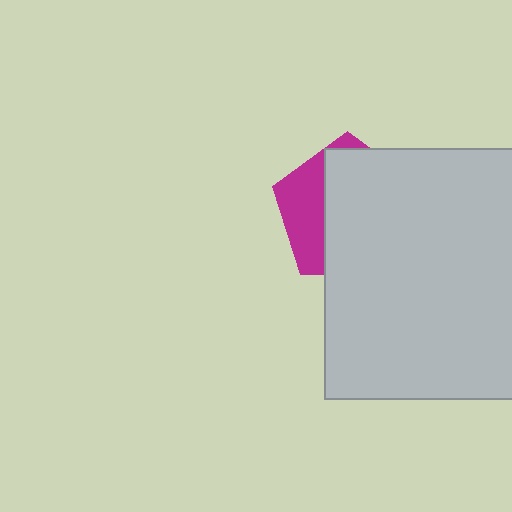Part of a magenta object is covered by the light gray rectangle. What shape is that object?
It is a pentagon.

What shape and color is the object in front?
The object in front is a light gray rectangle.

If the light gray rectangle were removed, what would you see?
You would see the complete magenta pentagon.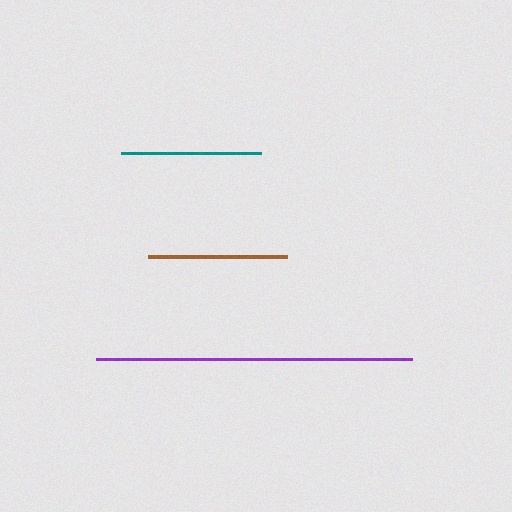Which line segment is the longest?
The purple line is the longest at approximately 316 pixels.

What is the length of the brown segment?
The brown segment is approximately 139 pixels long.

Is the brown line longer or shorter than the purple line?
The purple line is longer than the brown line.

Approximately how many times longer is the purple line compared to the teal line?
The purple line is approximately 2.3 times the length of the teal line.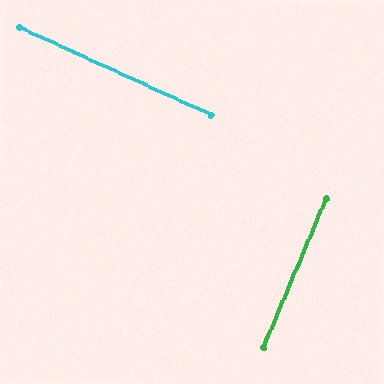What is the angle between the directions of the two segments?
Approximately 88 degrees.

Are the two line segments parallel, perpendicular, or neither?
Perpendicular — they meet at approximately 88°.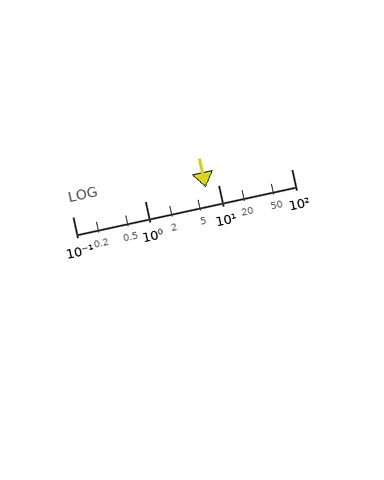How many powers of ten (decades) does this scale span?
The scale spans 3 decades, from 0.1 to 100.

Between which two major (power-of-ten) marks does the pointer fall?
The pointer is between 1 and 10.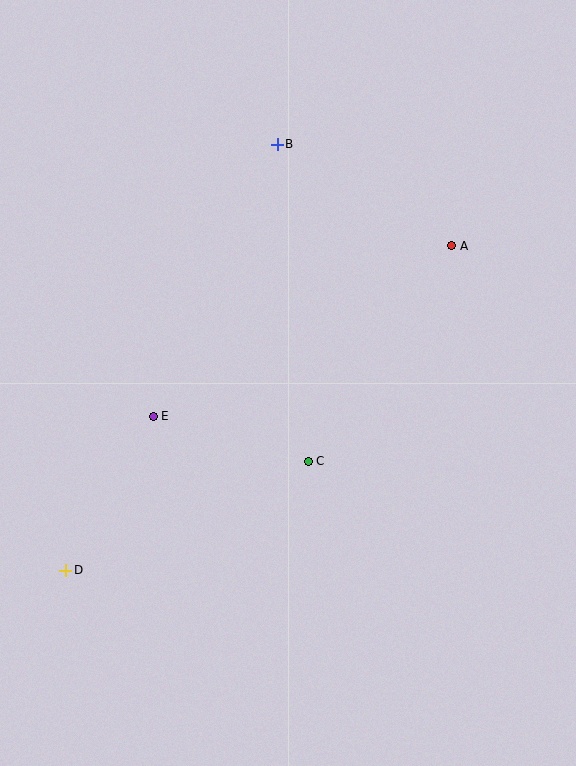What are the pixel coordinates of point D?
Point D is at (66, 571).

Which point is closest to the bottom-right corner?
Point C is closest to the bottom-right corner.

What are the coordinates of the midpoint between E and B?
The midpoint between E and B is at (215, 280).